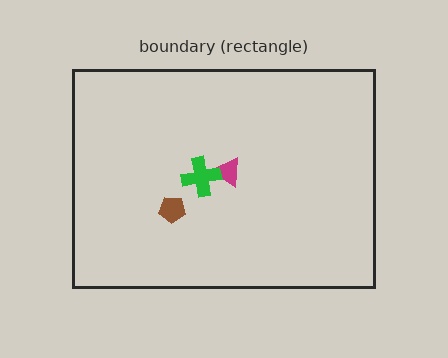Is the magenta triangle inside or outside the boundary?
Inside.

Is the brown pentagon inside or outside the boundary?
Inside.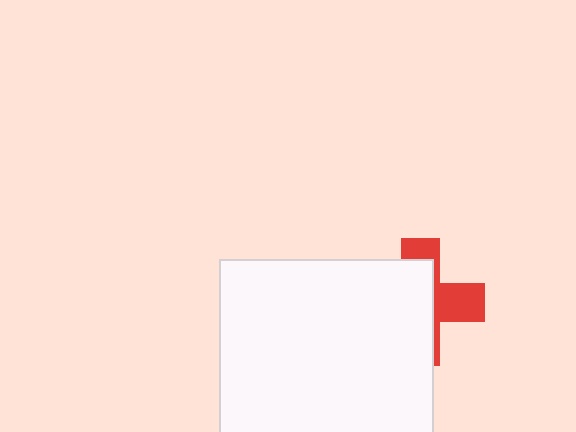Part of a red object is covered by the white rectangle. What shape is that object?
It is a cross.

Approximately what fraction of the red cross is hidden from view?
Roughly 61% of the red cross is hidden behind the white rectangle.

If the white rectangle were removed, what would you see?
You would see the complete red cross.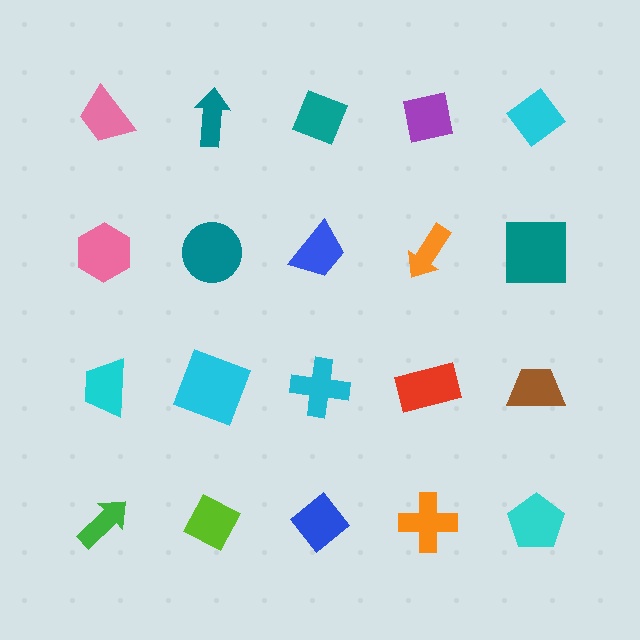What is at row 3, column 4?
A red rectangle.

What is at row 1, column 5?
A cyan diamond.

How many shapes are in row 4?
5 shapes.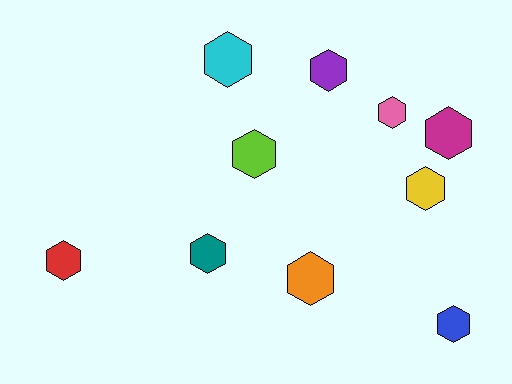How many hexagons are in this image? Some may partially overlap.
There are 10 hexagons.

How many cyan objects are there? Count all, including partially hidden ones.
There is 1 cyan object.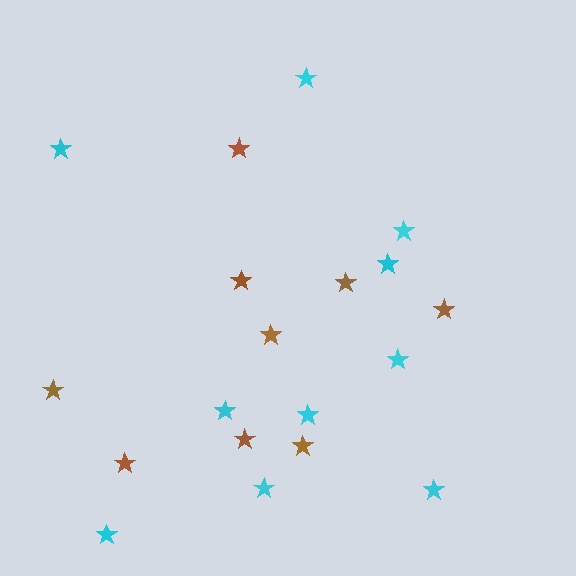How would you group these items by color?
There are 2 groups: one group of brown stars (9) and one group of cyan stars (10).